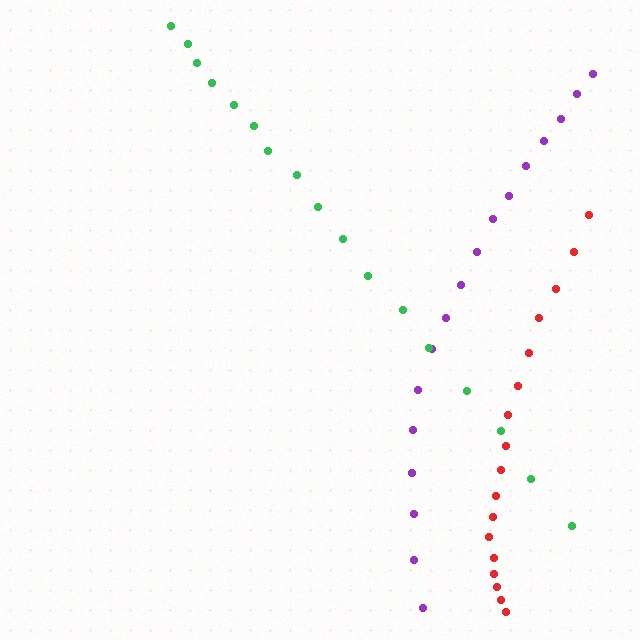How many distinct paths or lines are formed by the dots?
There are 3 distinct paths.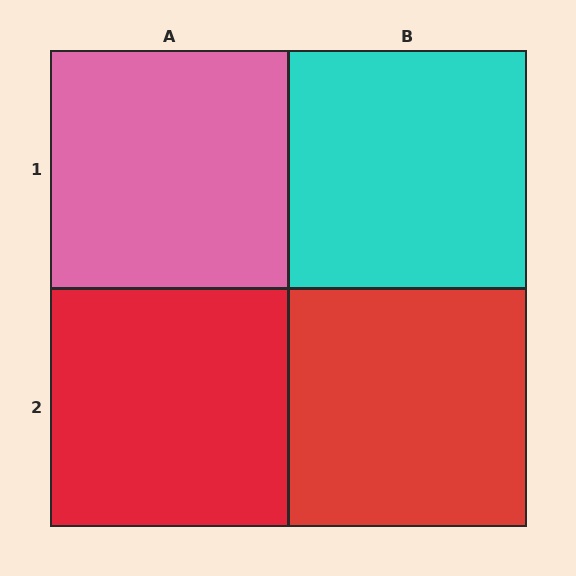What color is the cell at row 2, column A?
Red.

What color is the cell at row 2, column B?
Red.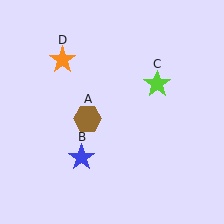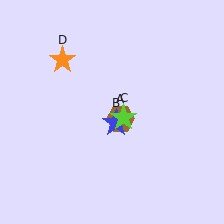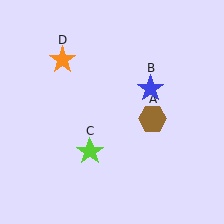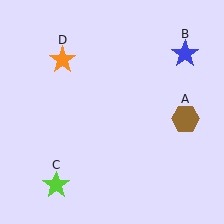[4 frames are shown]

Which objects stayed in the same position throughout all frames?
Orange star (object D) remained stationary.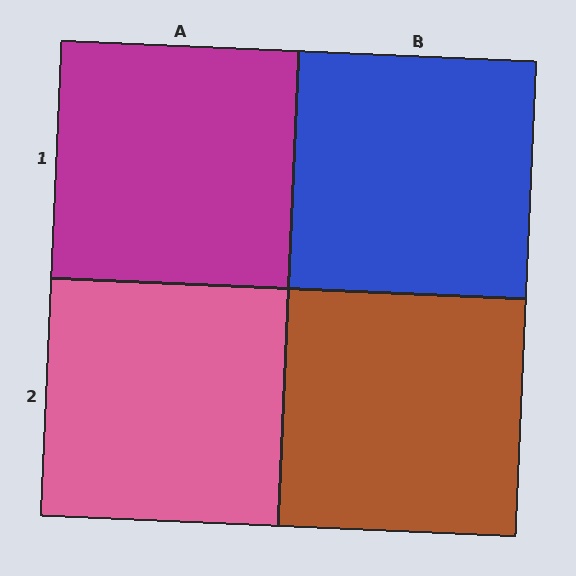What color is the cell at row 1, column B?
Blue.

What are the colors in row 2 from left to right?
Pink, brown.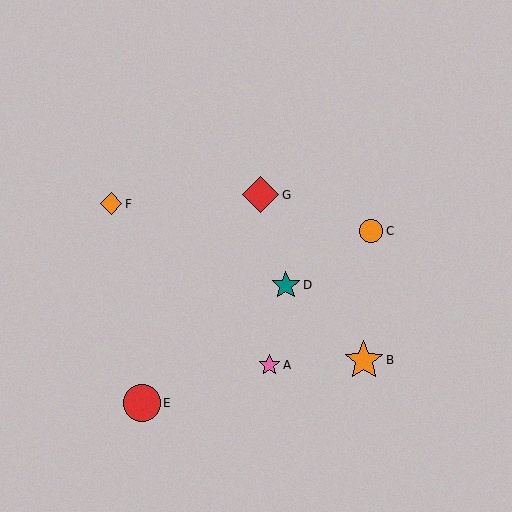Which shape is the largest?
The orange star (labeled B) is the largest.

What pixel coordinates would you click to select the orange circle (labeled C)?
Click at (371, 231) to select the orange circle C.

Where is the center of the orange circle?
The center of the orange circle is at (371, 231).